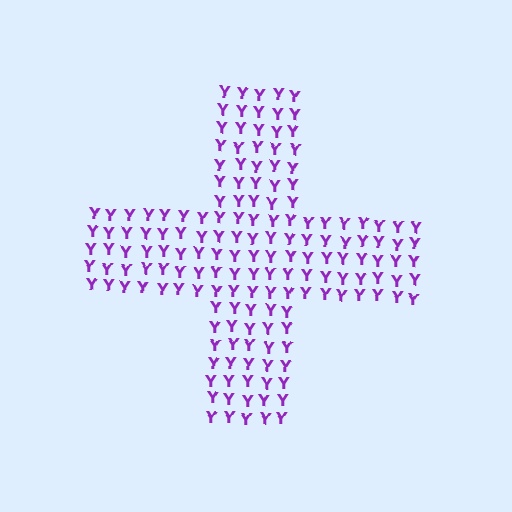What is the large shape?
The large shape is a cross.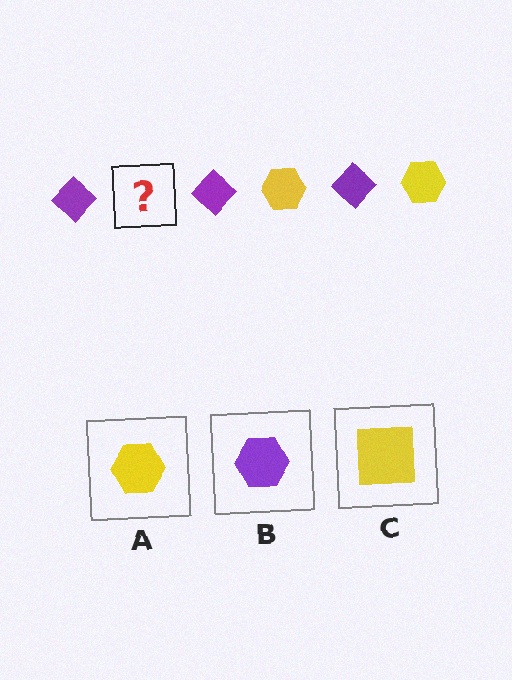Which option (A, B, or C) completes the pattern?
A.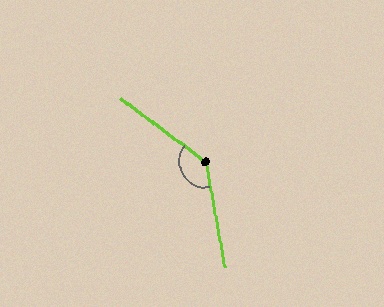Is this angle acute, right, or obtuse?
It is obtuse.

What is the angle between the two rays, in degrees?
Approximately 137 degrees.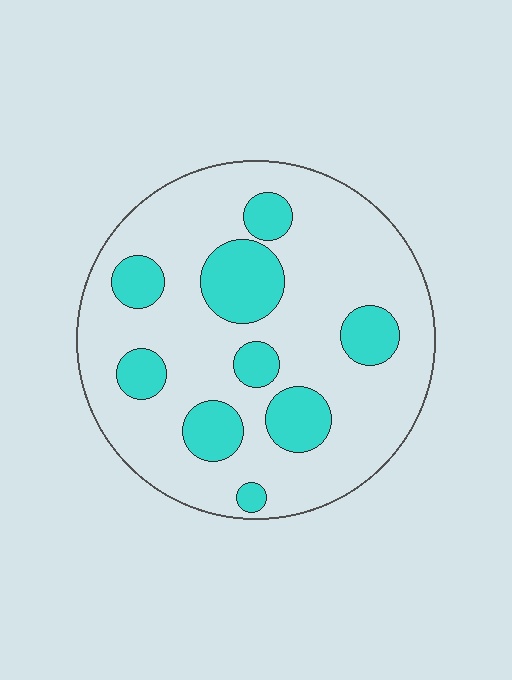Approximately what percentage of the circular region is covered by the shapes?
Approximately 25%.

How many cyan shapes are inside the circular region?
9.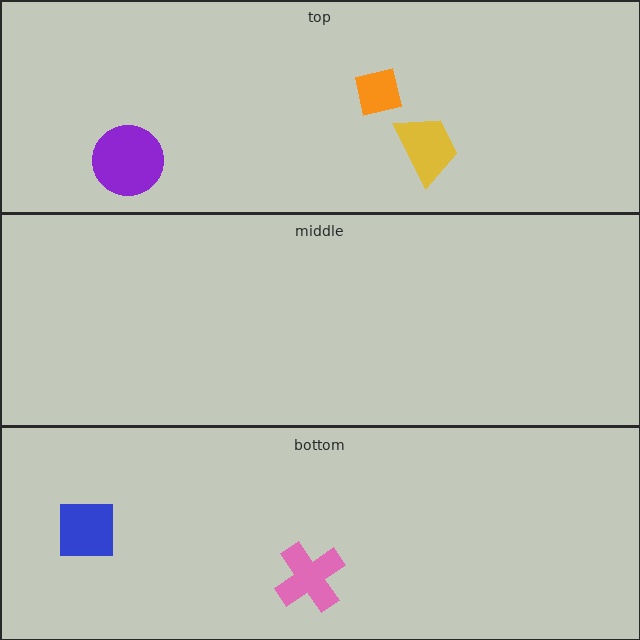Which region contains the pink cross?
The bottom region.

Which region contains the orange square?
The top region.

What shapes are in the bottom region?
The blue square, the pink cross.